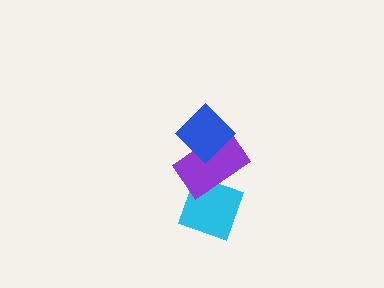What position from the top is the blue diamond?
The blue diamond is 1st from the top.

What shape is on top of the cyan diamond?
The purple rectangle is on top of the cyan diamond.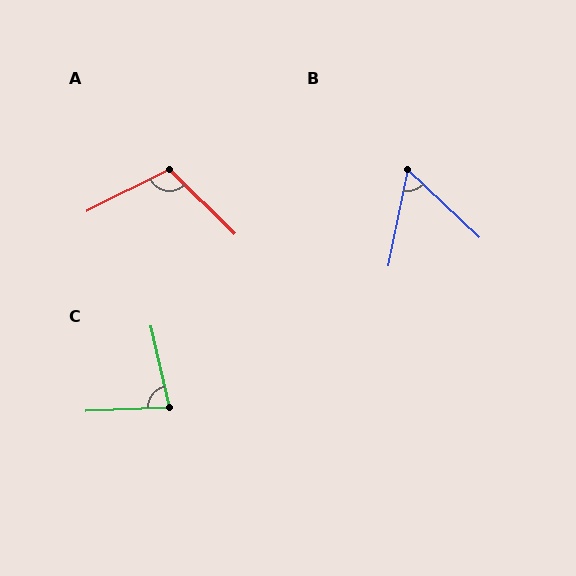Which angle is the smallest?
B, at approximately 58 degrees.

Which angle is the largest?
A, at approximately 109 degrees.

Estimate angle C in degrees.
Approximately 80 degrees.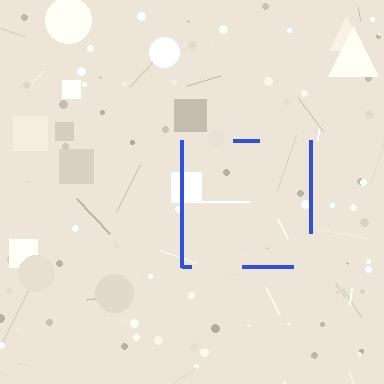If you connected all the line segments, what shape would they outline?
They would outline a square.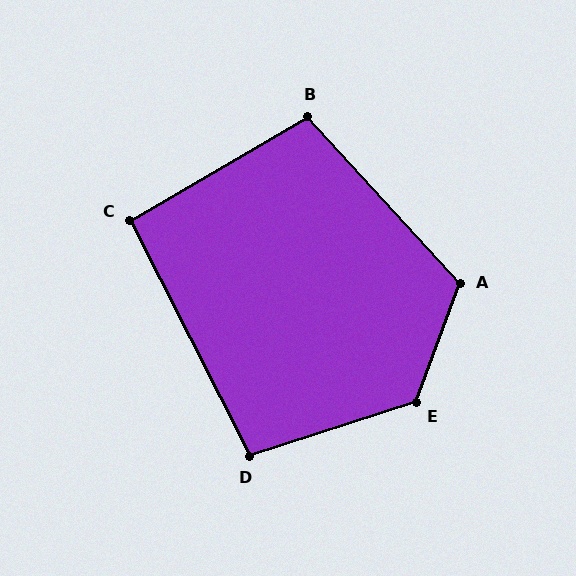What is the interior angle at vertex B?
Approximately 102 degrees (obtuse).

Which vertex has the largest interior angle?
E, at approximately 128 degrees.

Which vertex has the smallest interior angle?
C, at approximately 93 degrees.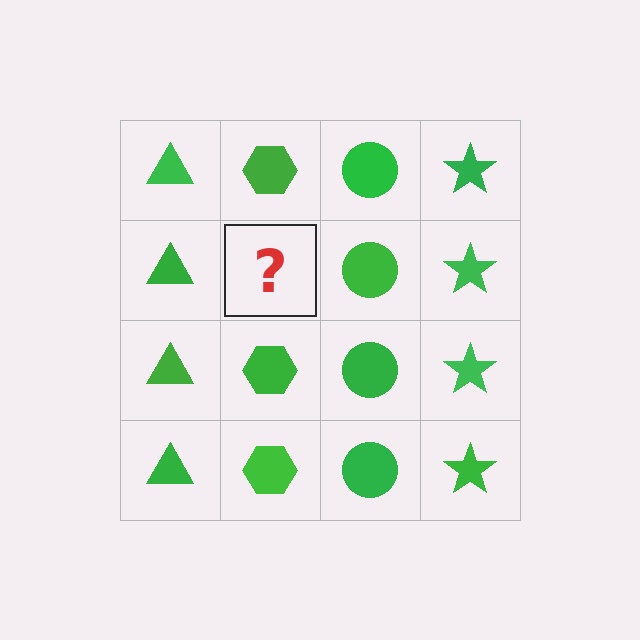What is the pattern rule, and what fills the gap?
The rule is that each column has a consistent shape. The gap should be filled with a green hexagon.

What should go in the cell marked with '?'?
The missing cell should contain a green hexagon.